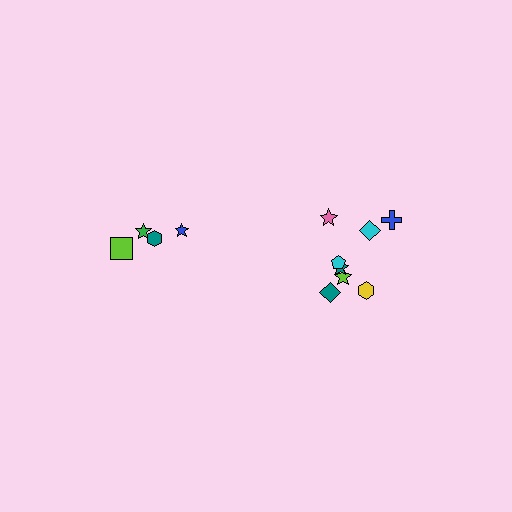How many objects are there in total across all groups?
There are 12 objects.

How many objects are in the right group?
There are 8 objects.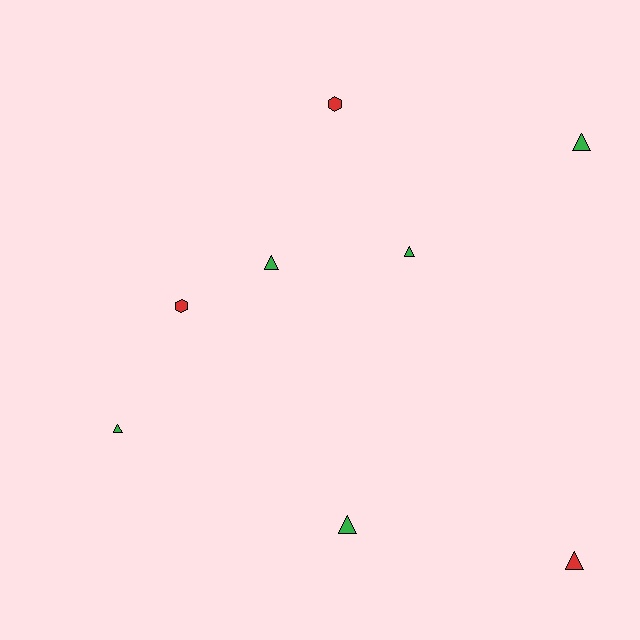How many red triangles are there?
There is 1 red triangle.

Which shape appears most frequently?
Triangle, with 6 objects.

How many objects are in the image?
There are 8 objects.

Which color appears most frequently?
Green, with 5 objects.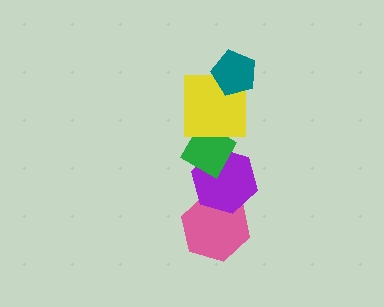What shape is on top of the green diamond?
The yellow square is on top of the green diamond.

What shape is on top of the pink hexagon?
The purple hexagon is on top of the pink hexagon.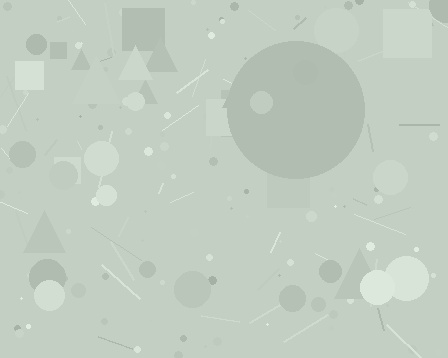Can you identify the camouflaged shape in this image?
The camouflaged shape is a circle.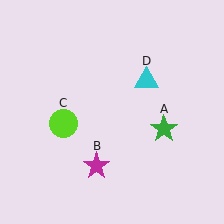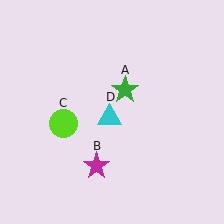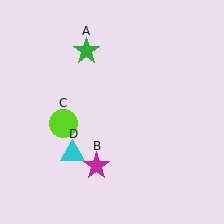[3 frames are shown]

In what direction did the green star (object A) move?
The green star (object A) moved up and to the left.